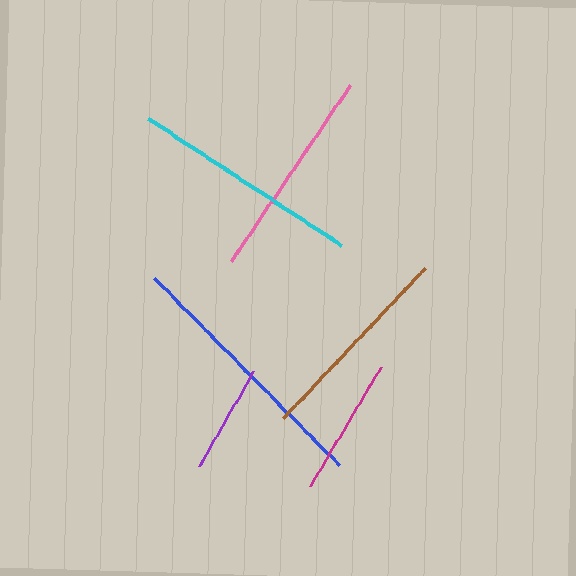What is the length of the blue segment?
The blue segment is approximately 262 pixels long.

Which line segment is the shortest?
The purple line is the shortest at approximately 110 pixels.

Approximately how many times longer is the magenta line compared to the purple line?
The magenta line is approximately 1.3 times the length of the purple line.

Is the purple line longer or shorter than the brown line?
The brown line is longer than the purple line.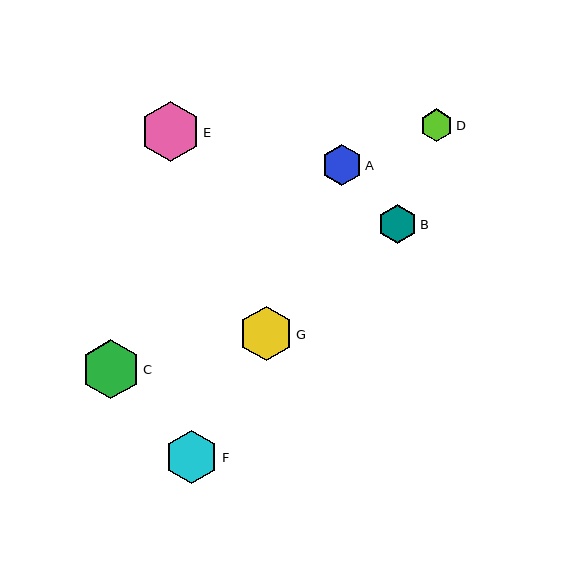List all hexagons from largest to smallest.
From largest to smallest: E, C, G, F, A, B, D.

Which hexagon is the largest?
Hexagon E is the largest with a size of approximately 60 pixels.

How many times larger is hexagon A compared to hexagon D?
Hexagon A is approximately 1.3 times the size of hexagon D.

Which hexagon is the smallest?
Hexagon D is the smallest with a size of approximately 32 pixels.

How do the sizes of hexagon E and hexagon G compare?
Hexagon E and hexagon G are approximately the same size.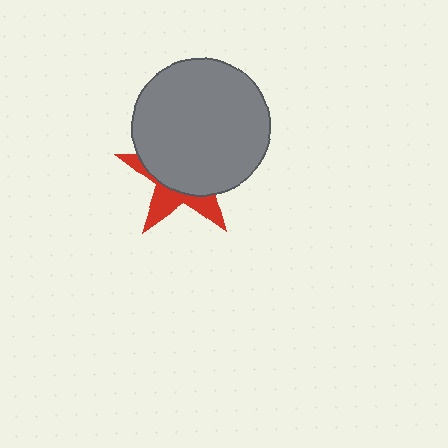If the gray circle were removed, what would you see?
You would see the complete red star.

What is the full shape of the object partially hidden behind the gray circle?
The partially hidden object is a red star.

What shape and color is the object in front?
The object in front is a gray circle.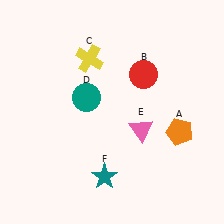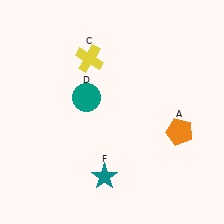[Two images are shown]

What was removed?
The pink triangle (E), the red circle (B) were removed in Image 2.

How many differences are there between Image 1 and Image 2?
There are 2 differences between the two images.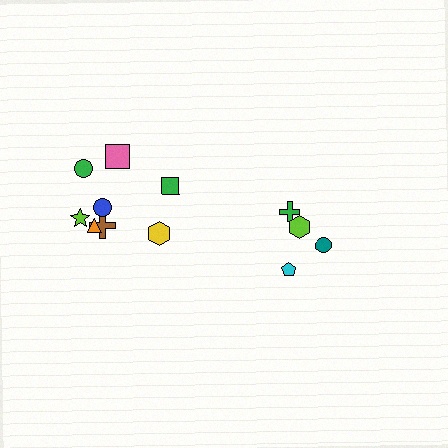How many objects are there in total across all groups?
There are 12 objects.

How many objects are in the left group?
There are 8 objects.